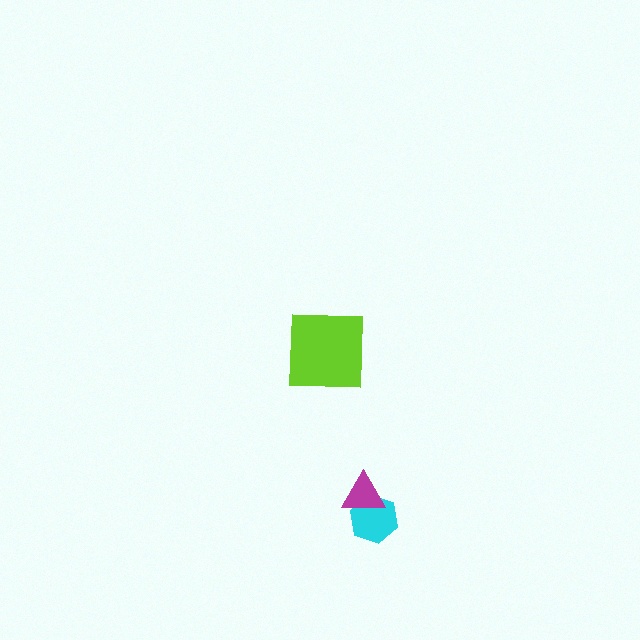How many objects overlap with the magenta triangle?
1 object overlaps with the magenta triangle.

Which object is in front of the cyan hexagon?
The magenta triangle is in front of the cyan hexagon.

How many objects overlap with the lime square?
0 objects overlap with the lime square.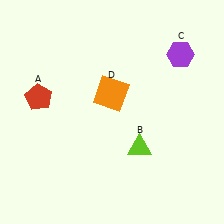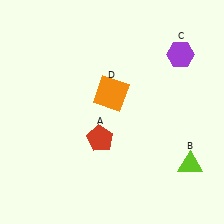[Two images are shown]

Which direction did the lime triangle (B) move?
The lime triangle (B) moved right.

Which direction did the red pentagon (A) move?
The red pentagon (A) moved right.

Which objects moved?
The objects that moved are: the red pentagon (A), the lime triangle (B).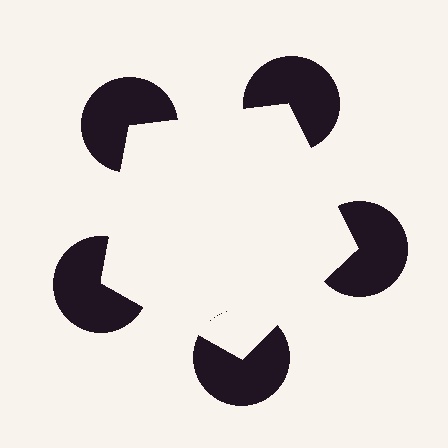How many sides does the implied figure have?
5 sides.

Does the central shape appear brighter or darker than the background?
It typically appears slightly brighter than the background, even though no actual brightness change is drawn.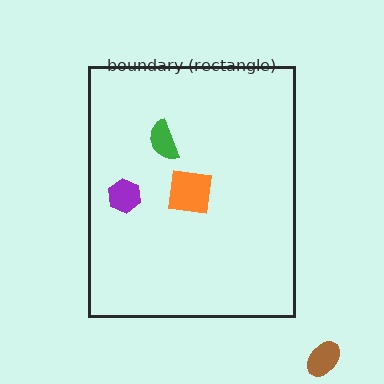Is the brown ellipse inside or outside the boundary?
Outside.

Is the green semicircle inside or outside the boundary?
Inside.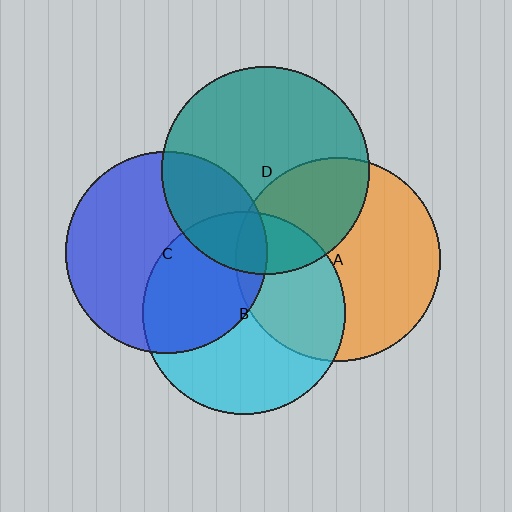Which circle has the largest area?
Circle D (teal).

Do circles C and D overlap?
Yes.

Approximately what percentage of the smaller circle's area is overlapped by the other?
Approximately 25%.